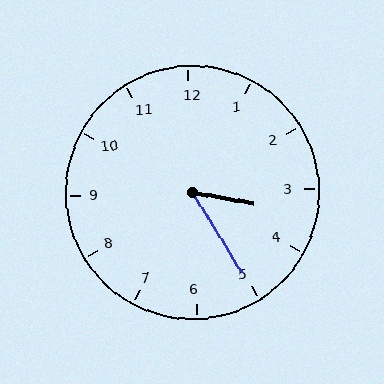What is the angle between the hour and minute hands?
Approximately 48 degrees.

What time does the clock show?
3:25.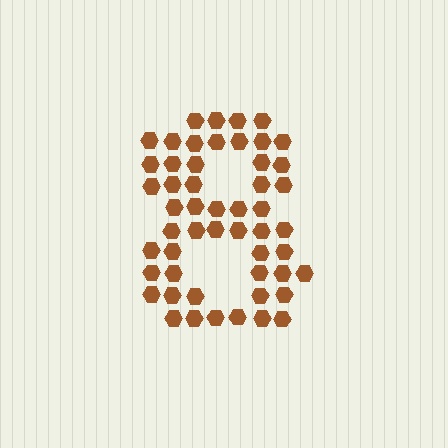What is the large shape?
The large shape is the digit 8.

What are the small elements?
The small elements are hexagons.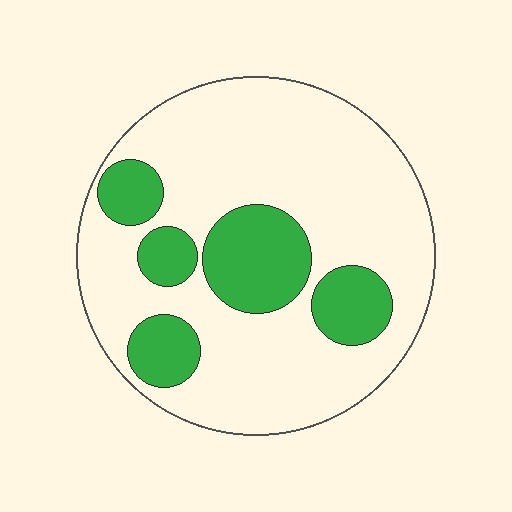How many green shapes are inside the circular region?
5.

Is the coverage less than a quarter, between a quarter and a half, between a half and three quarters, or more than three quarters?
Less than a quarter.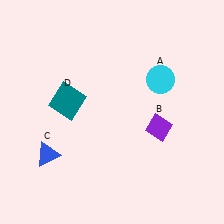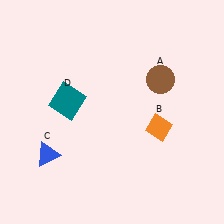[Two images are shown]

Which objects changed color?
A changed from cyan to brown. B changed from purple to orange.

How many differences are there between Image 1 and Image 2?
There are 2 differences between the two images.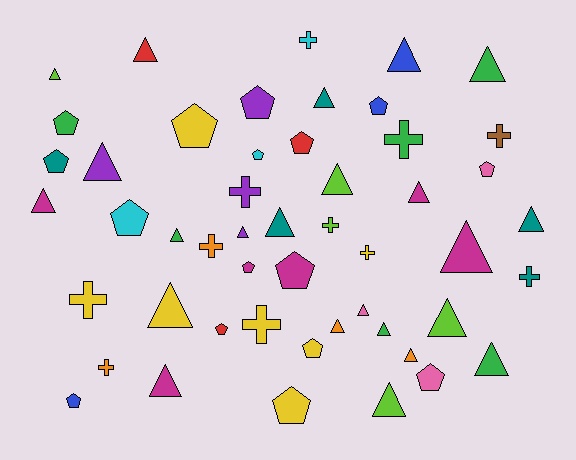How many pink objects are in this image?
There are 3 pink objects.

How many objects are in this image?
There are 50 objects.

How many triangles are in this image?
There are 23 triangles.